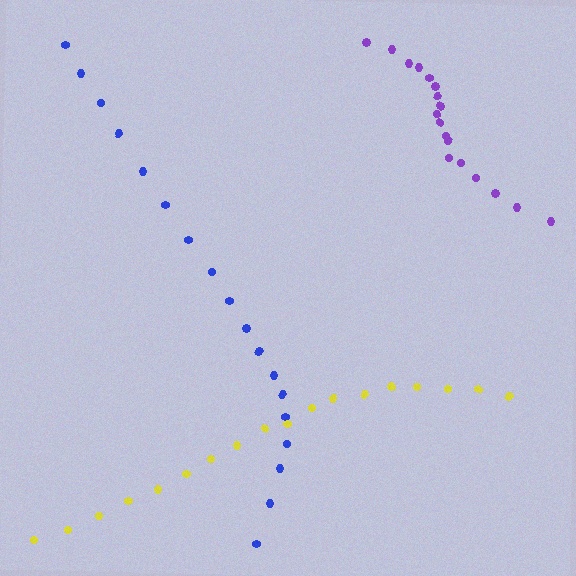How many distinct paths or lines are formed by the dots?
There are 3 distinct paths.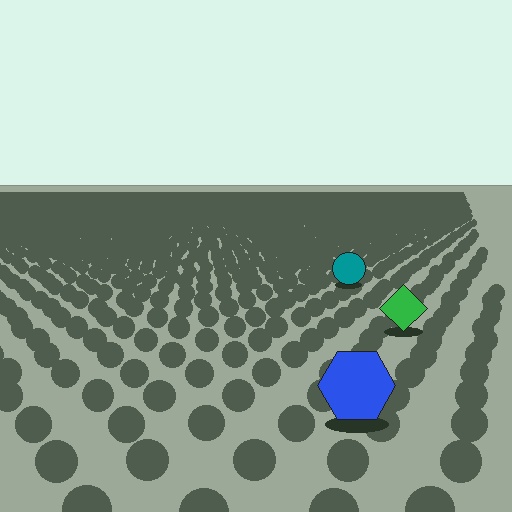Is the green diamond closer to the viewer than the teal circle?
Yes. The green diamond is closer — you can tell from the texture gradient: the ground texture is coarser near it.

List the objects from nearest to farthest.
From nearest to farthest: the blue hexagon, the green diamond, the teal circle.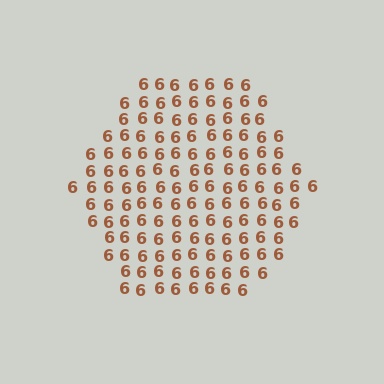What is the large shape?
The large shape is a hexagon.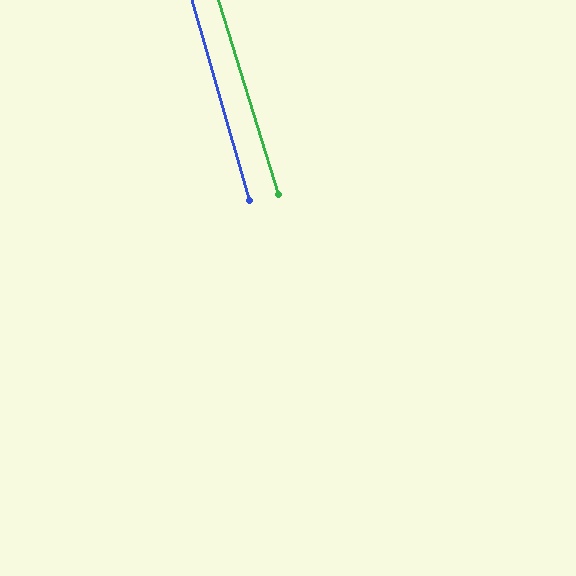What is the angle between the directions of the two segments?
Approximately 1 degree.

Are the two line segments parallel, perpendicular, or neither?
Parallel — their directions differ by only 1.0°.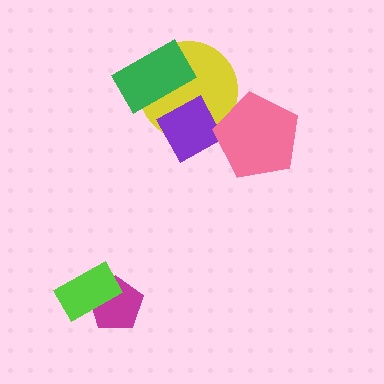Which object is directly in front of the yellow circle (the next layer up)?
The purple diamond is directly in front of the yellow circle.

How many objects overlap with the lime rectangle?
1 object overlaps with the lime rectangle.